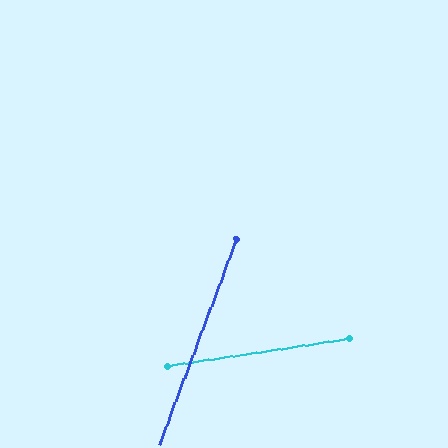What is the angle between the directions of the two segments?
Approximately 61 degrees.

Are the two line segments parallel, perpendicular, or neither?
Neither parallel nor perpendicular — they differ by about 61°.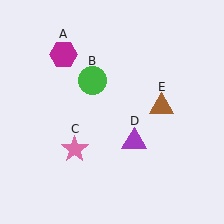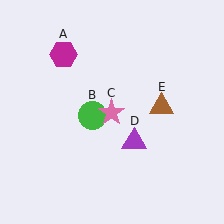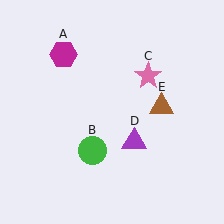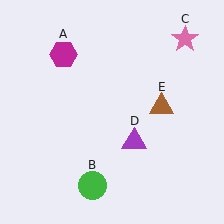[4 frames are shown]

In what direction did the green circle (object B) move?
The green circle (object B) moved down.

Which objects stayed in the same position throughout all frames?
Magenta hexagon (object A) and purple triangle (object D) and brown triangle (object E) remained stationary.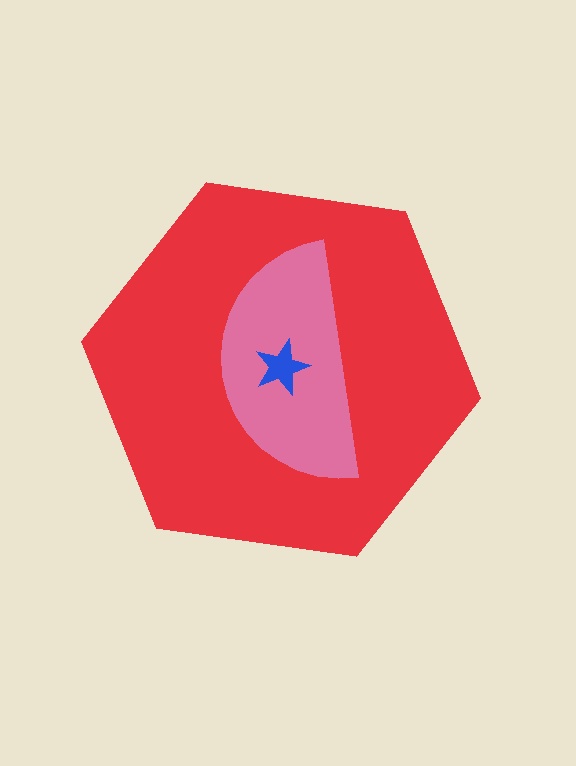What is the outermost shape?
The red hexagon.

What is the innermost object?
The blue star.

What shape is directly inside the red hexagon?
The pink semicircle.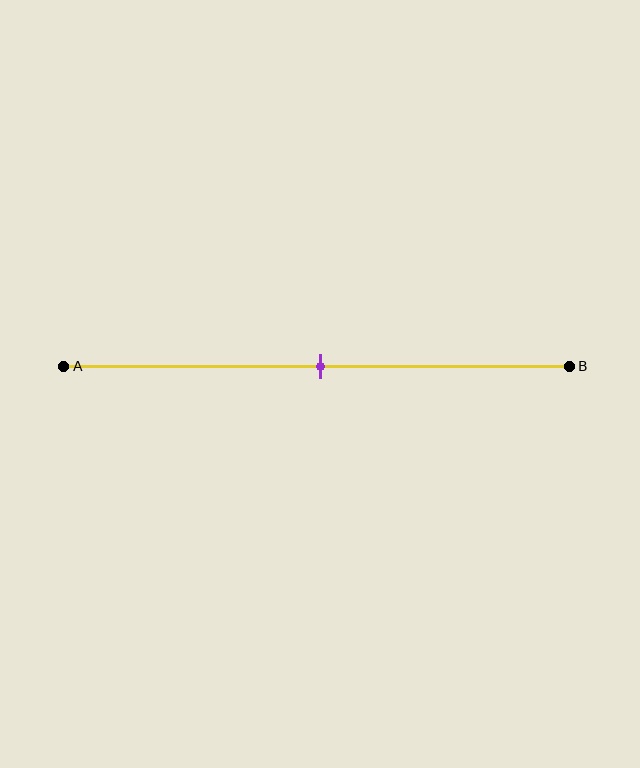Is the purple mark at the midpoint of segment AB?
Yes, the mark is approximately at the midpoint.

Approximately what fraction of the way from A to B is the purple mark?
The purple mark is approximately 50% of the way from A to B.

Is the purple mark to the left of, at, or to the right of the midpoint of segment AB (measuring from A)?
The purple mark is approximately at the midpoint of segment AB.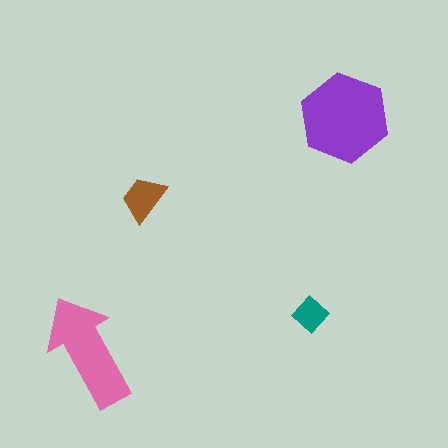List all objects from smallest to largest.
The teal diamond, the brown trapezoid, the pink arrow, the purple hexagon.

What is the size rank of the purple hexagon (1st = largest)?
1st.